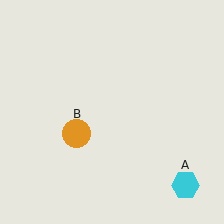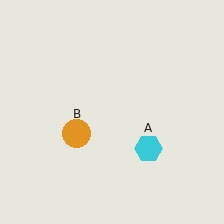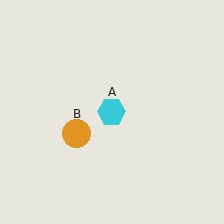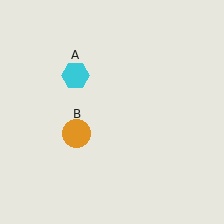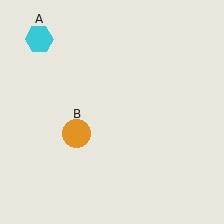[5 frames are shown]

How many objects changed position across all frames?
1 object changed position: cyan hexagon (object A).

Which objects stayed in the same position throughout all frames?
Orange circle (object B) remained stationary.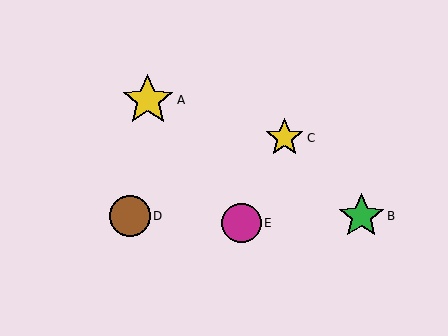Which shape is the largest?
The yellow star (labeled A) is the largest.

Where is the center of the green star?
The center of the green star is at (361, 216).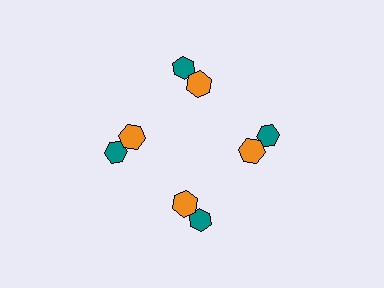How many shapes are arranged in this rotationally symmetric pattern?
There are 8 shapes, arranged in 4 groups of 2.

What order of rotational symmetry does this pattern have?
This pattern has 4-fold rotational symmetry.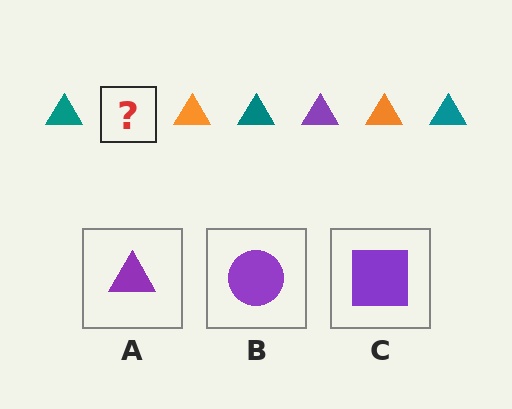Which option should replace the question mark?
Option A.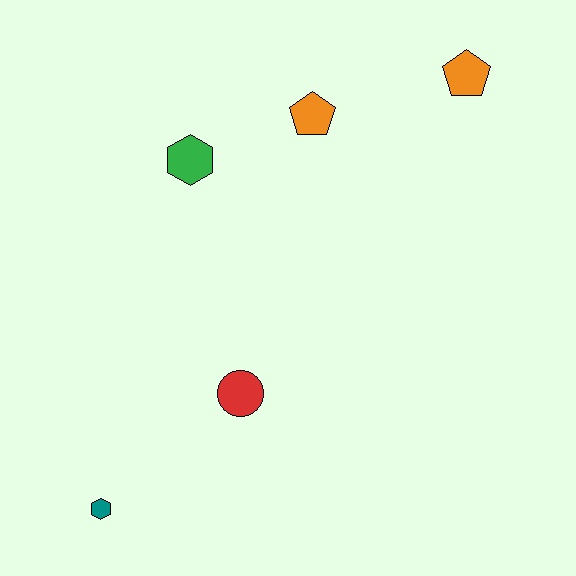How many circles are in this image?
There is 1 circle.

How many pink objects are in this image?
There are no pink objects.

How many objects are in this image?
There are 5 objects.